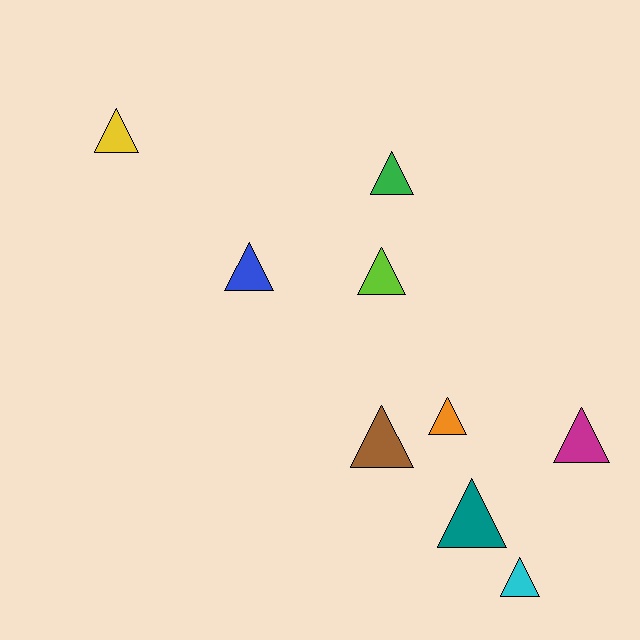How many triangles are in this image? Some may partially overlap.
There are 9 triangles.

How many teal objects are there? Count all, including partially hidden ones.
There is 1 teal object.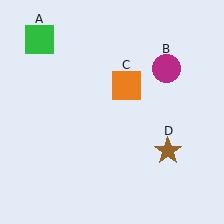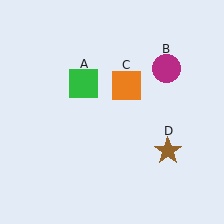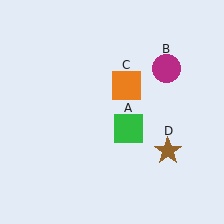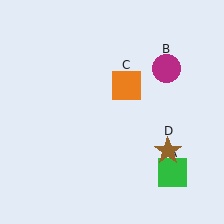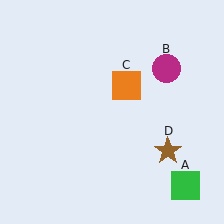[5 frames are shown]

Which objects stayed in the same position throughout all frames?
Magenta circle (object B) and orange square (object C) and brown star (object D) remained stationary.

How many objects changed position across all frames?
1 object changed position: green square (object A).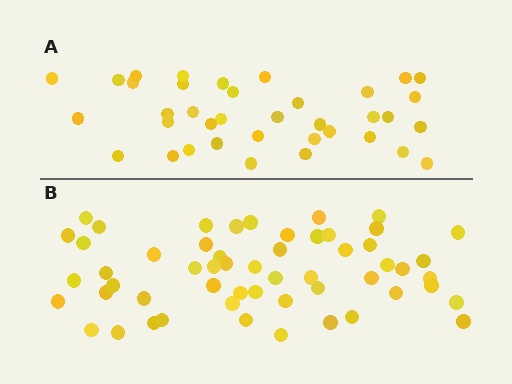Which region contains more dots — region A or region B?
Region B (the bottom region) has more dots.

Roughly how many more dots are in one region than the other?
Region B has approximately 20 more dots than region A.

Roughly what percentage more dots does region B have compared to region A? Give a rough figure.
About 50% more.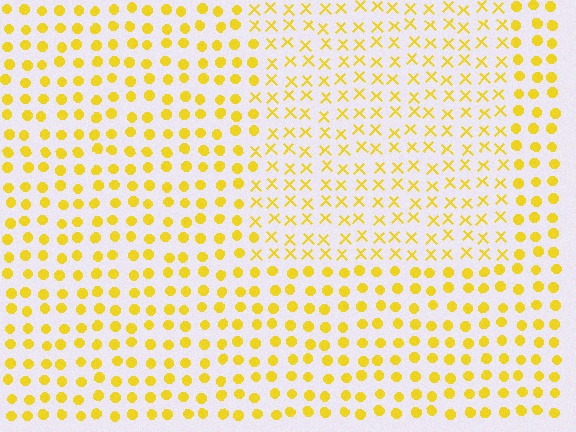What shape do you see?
I see a rectangle.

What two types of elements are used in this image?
The image uses X marks inside the rectangle region and circles outside it.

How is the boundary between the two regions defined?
The boundary is defined by a change in element shape: X marks inside vs. circles outside. All elements share the same color and spacing.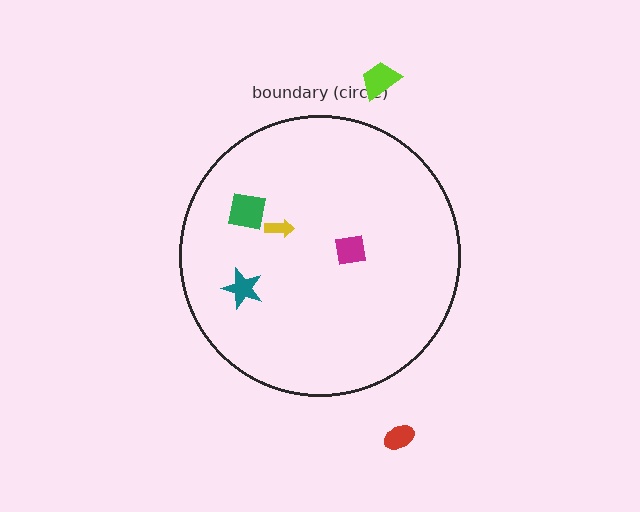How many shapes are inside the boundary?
4 inside, 2 outside.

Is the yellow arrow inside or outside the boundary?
Inside.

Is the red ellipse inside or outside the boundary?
Outside.